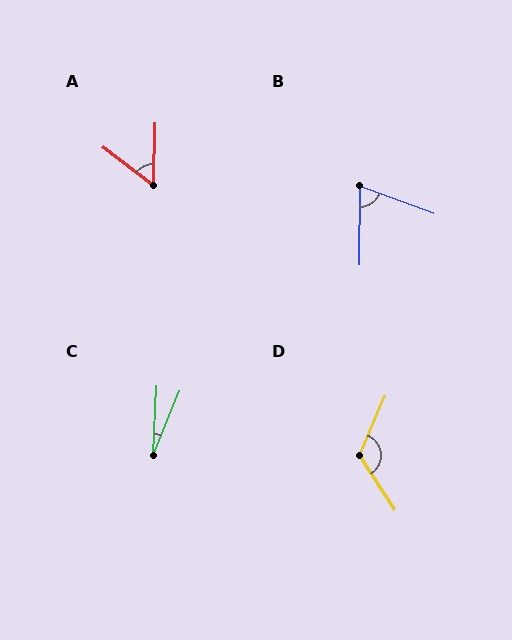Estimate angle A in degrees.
Approximately 54 degrees.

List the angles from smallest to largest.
C (19°), A (54°), B (70°), D (124°).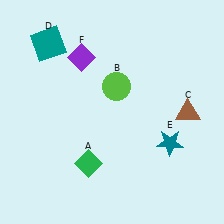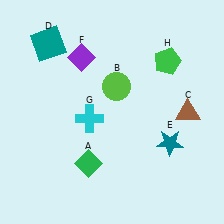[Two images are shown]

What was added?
A cyan cross (G), a green pentagon (H) were added in Image 2.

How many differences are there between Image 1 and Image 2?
There are 2 differences between the two images.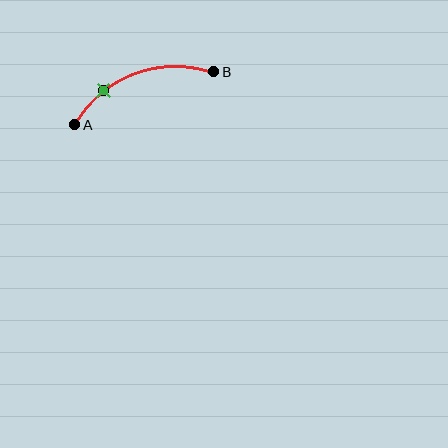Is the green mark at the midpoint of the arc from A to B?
No. The green mark lies on the arc but is closer to endpoint A. The arc midpoint would be at the point on the curve equidistant along the arc from both A and B.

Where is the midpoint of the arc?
The arc midpoint is the point on the curve farthest from the straight line joining A and B. It sits above that line.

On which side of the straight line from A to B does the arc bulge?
The arc bulges above the straight line connecting A and B.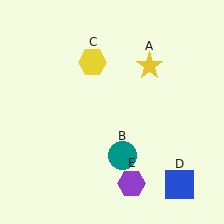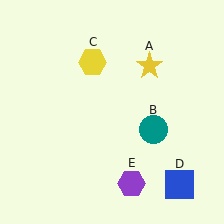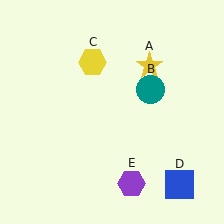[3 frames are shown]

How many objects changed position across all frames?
1 object changed position: teal circle (object B).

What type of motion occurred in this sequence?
The teal circle (object B) rotated counterclockwise around the center of the scene.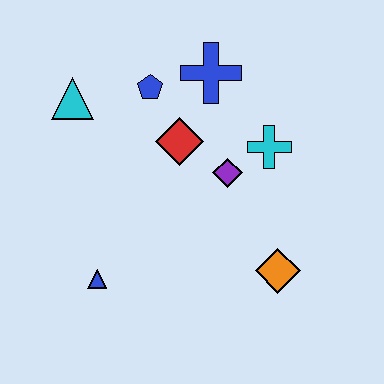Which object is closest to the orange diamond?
The purple diamond is closest to the orange diamond.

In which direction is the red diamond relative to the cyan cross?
The red diamond is to the left of the cyan cross.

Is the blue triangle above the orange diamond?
No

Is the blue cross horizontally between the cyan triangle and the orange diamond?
Yes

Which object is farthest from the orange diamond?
The cyan triangle is farthest from the orange diamond.